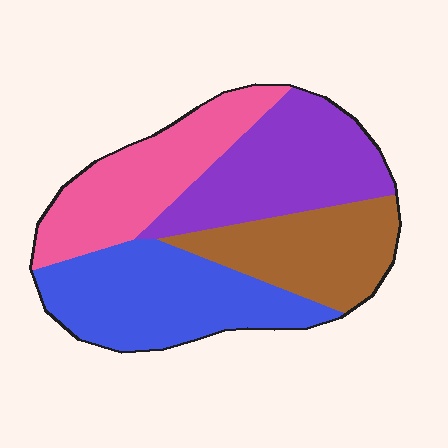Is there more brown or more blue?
Blue.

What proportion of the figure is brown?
Brown covers about 20% of the figure.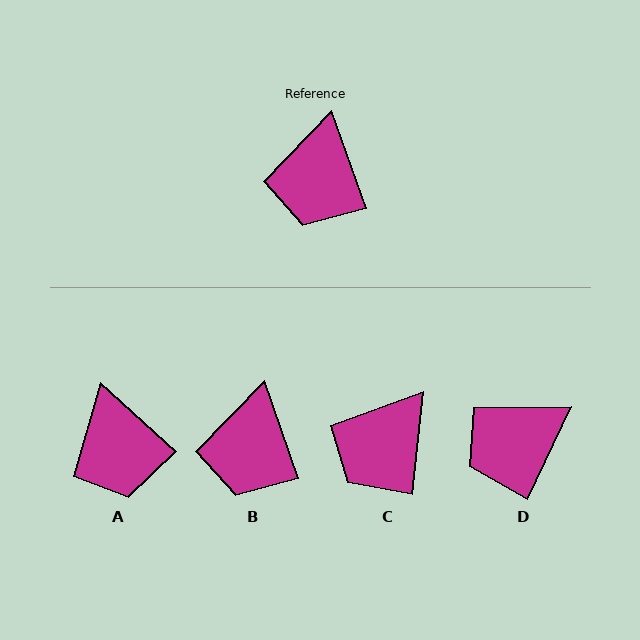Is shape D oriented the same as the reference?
No, it is off by about 45 degrees.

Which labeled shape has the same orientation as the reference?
B.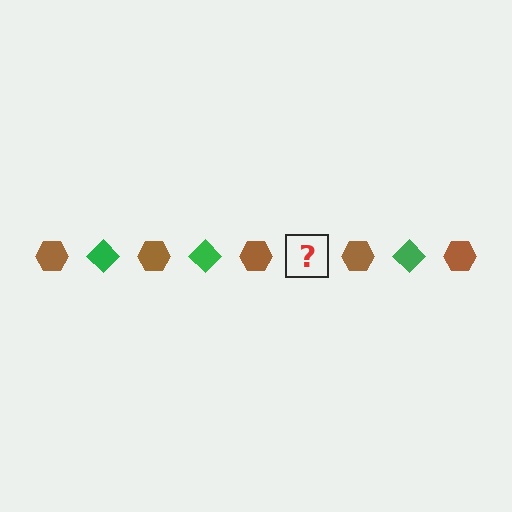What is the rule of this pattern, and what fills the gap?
The rule is that the pattern alternates between brown hexagon and green diamond. The gap should be filled with a green diamond.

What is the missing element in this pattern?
The missing element is a green diamond.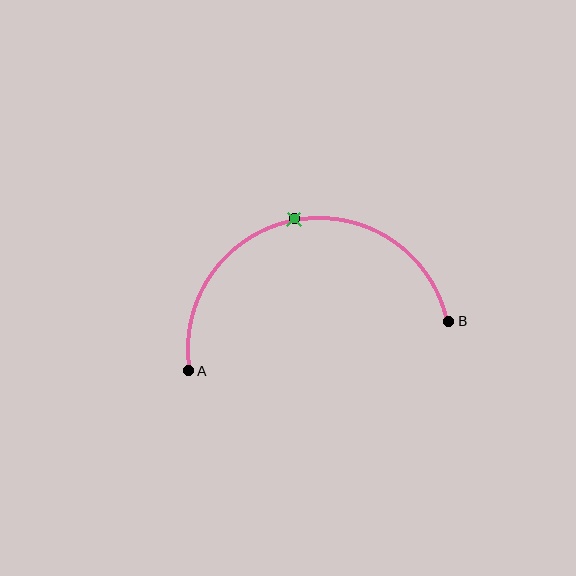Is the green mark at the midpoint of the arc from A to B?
Yes. The green mark lies on the arc at equal arc-length from both A and B — it is the arc midpoint.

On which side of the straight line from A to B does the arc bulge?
The arc bulges above the straight line connecting A and B.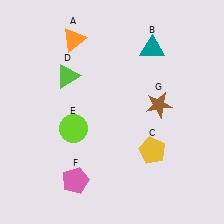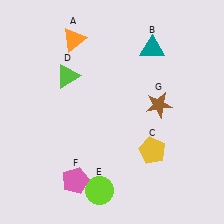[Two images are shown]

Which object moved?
The lime circle (E) moved down.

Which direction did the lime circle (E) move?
The lime circle (E) moved down.